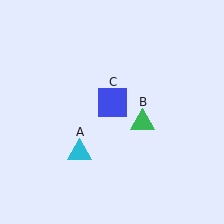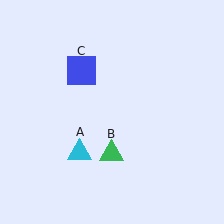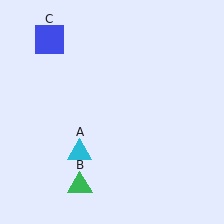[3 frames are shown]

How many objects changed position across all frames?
2 objects changed position: green triangle (object B), blue square (object C).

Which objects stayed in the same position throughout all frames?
Cyan triangle (object A) remained stationary.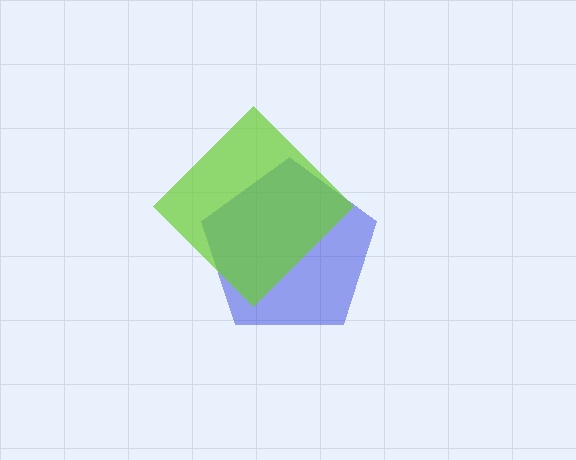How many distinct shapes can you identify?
There are 2 distinct shapes: a blue pentagon, a lime diamond.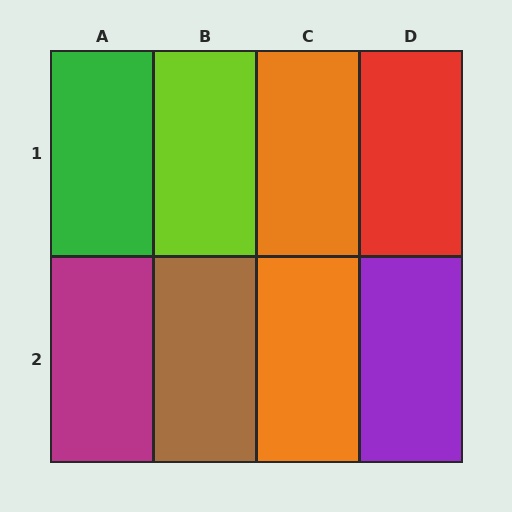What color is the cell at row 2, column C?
Orange.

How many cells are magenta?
1 cell is magenta.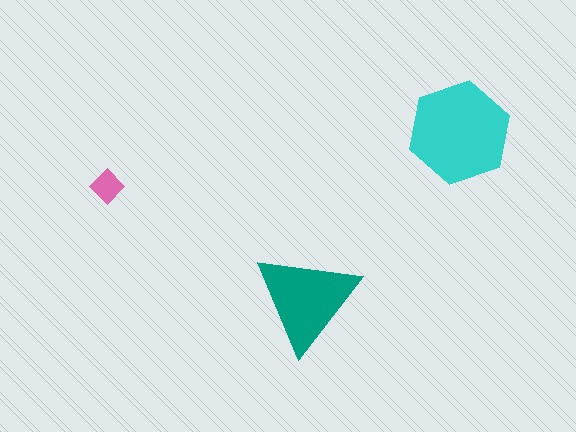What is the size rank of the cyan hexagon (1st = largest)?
1st.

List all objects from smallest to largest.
The pink diamond, the teal triangle, the cyan hexagon.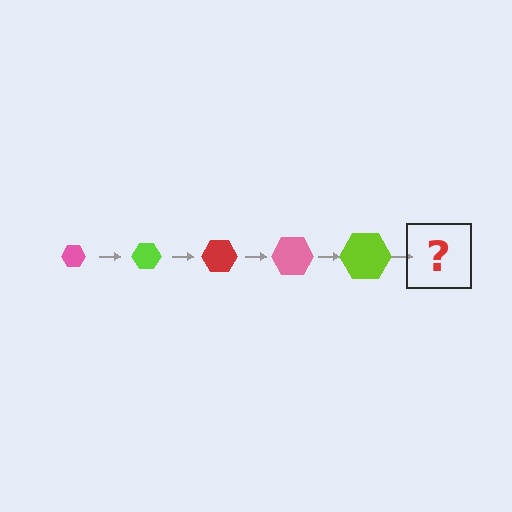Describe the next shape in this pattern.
It should be a red hexagon, larger than the previous one.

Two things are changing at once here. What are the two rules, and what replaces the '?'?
The two rules are that the hexagon grows larger each step and the color cycles through pink, lime, and red. The '?' should be a red hexagon, larger than the previous one.